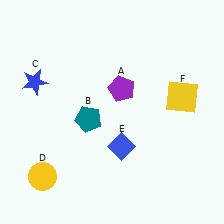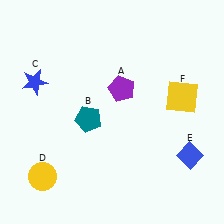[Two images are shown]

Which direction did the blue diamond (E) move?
The blue diamond (E) moved right.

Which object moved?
The blue diamond (E) moved right.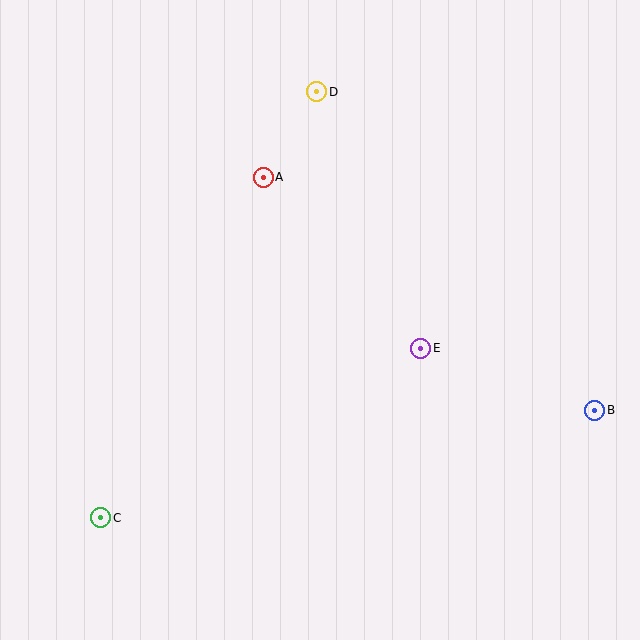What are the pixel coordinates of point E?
Point E is at (421, 348).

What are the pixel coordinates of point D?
Point D is at (317, 92).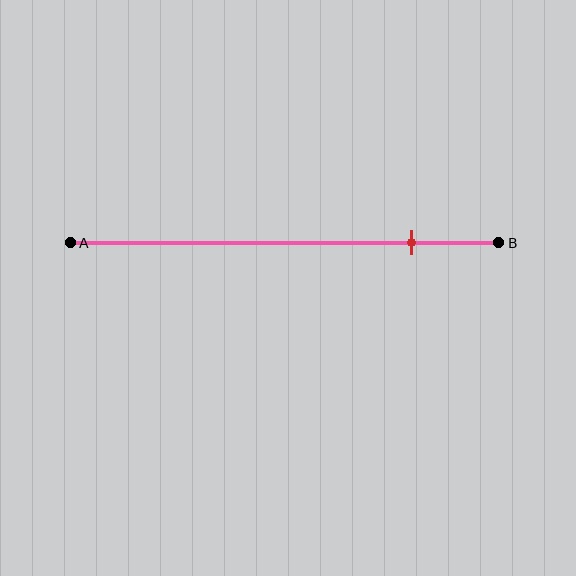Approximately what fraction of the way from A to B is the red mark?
The red mark is approximately 80% of the way from A to B.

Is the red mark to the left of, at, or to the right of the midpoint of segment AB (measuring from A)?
The red mark is to the right of the midpoint of segment AB.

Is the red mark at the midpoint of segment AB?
No, the mark is at about 80% from A, not at the 50% midpoint.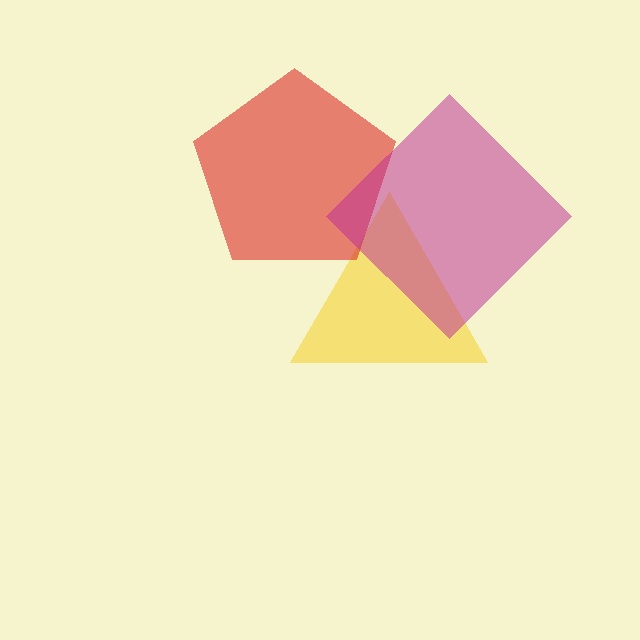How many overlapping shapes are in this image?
There are 3 overlapping shapes in the image.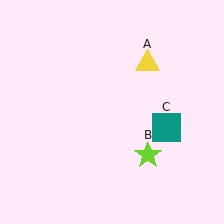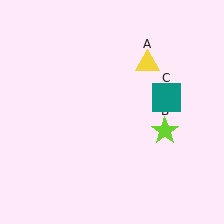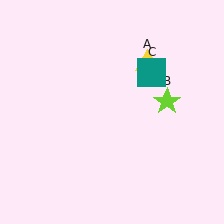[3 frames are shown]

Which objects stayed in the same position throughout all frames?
Yellow triangle (object A) remained stationary.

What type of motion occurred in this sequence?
The lime star (object B), teal square (object C) rotated counterclockwise around the center of the scene.